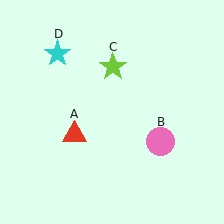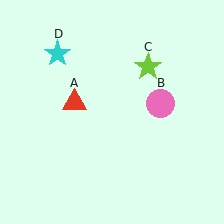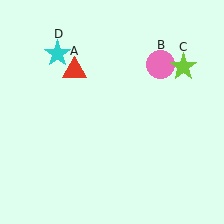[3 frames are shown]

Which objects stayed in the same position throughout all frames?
Cyan star (object D) remained stationary.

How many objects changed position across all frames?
3 objects changed position: red triangle (object A), pink circle (object B), lime star (object C).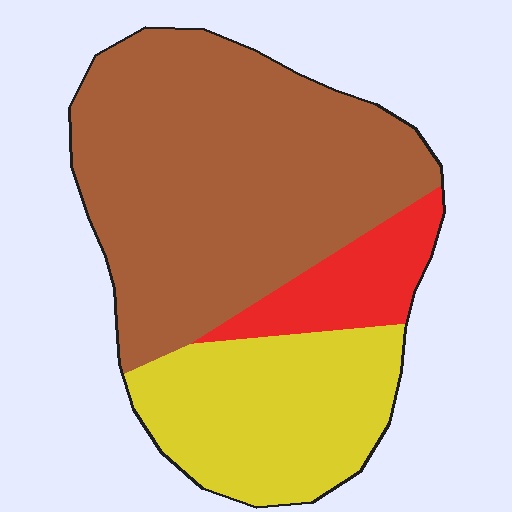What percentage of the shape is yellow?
Yellow takes up about one quarter (1/4) of the shape.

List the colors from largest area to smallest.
From largest to smallest: brown, yellow, red.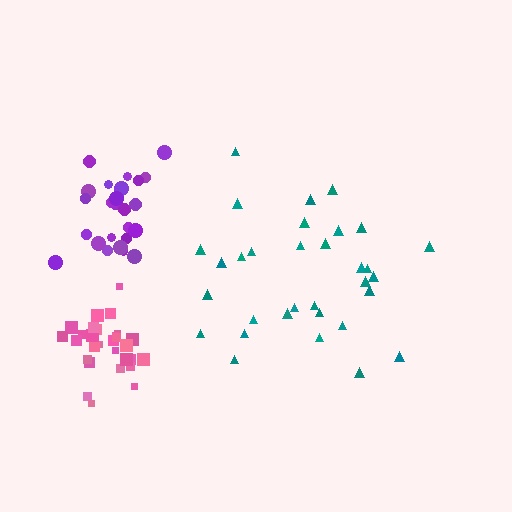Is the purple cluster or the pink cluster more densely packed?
Pink.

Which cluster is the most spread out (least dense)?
Teal.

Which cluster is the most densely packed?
Pink.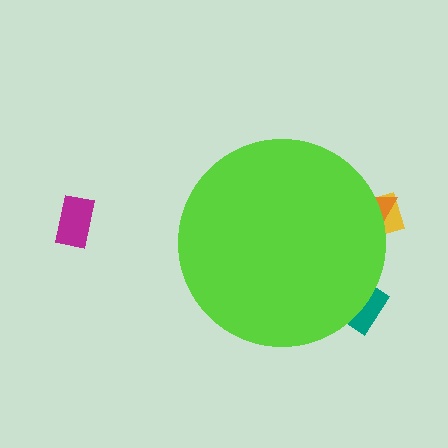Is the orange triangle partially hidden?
Yes, the orange triangle is partially hidden behind the lime circle.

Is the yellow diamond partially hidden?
Yes, the yellow diamond is partially hidden behind the lime circle.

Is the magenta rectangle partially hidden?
No, the magenta rectangle is fully visible.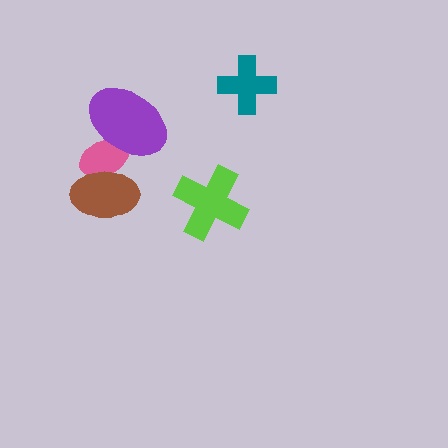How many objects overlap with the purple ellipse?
1 object overlaps with the purple ellipse.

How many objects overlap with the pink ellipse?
2 objects overlap with the pink ellipse.